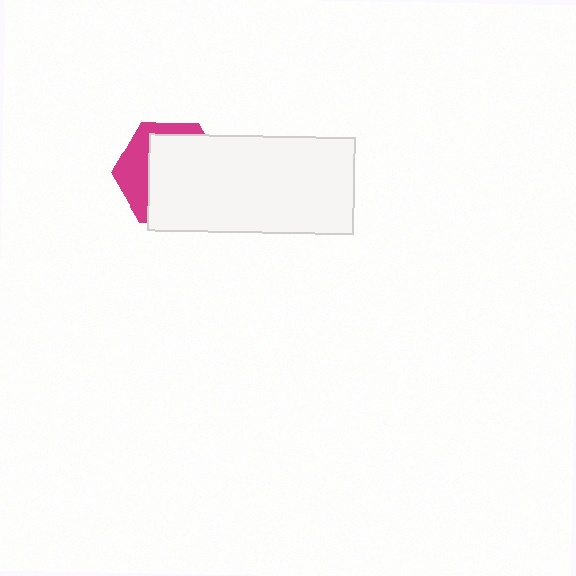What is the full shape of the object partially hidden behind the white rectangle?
The partially hidden object is a magenta hexagon.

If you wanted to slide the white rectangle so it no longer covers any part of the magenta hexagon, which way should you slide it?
Slide it toward the lower-right — that is the most direct way to separate the two shapes.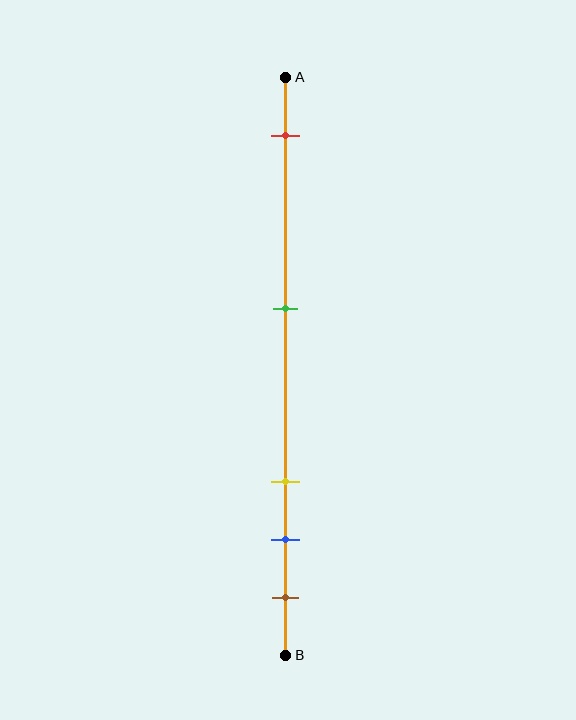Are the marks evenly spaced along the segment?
No, the marks are not evenly spaced.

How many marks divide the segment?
There are 5 marks dividing the segment.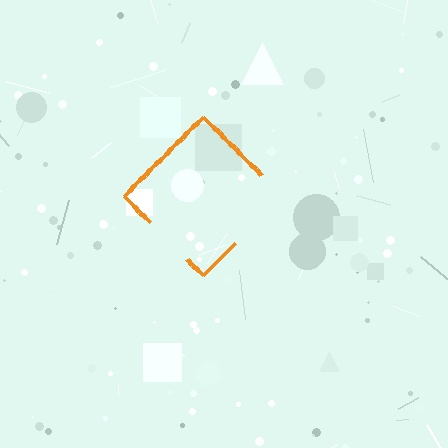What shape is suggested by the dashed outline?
The dashed outline suggests a diamond.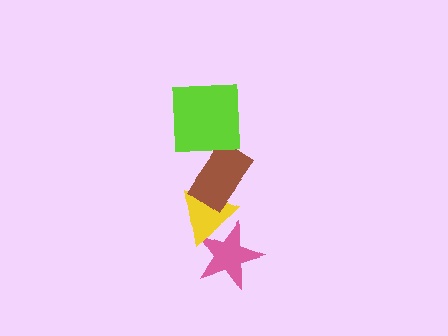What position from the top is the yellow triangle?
The yellow triangle is 3rd from the top.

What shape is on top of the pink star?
The yellow triangle is on top of the pink star.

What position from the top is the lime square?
The lime square is 1st from the top.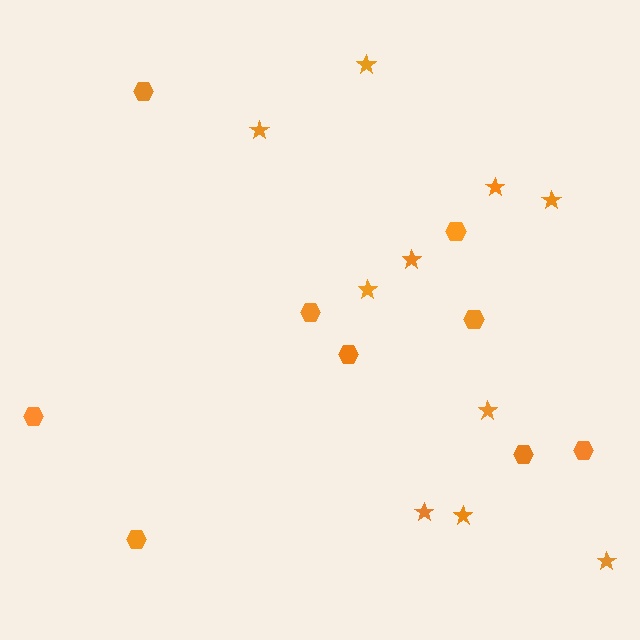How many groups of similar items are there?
There are 2 groups: one group of hexagons (9) and one group of stars (10).